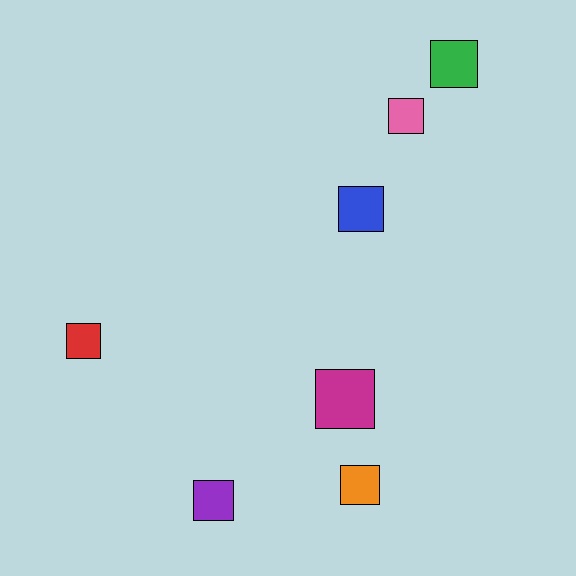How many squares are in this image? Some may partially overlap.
There are 7 squares.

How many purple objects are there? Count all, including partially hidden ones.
There is 1 purple object.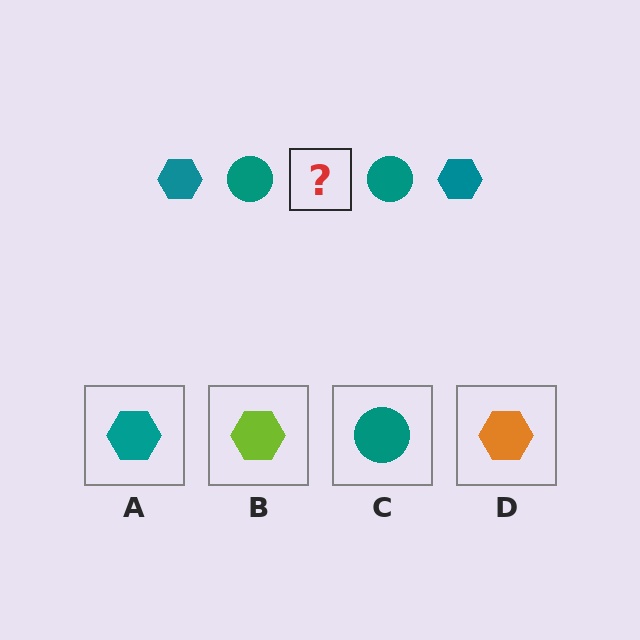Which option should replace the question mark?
Option A.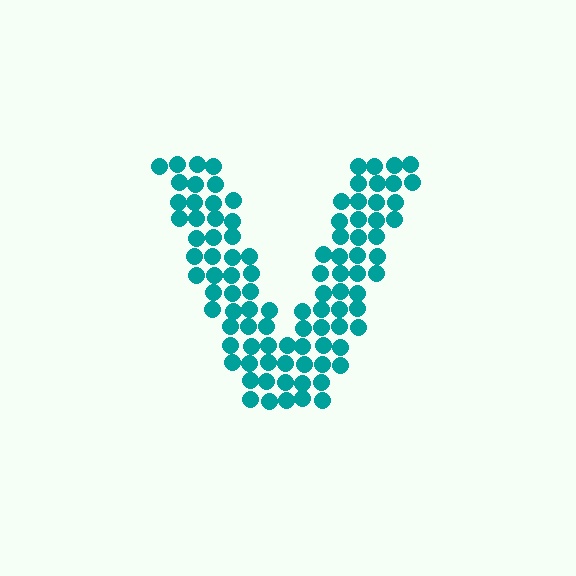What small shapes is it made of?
It is made of small circles.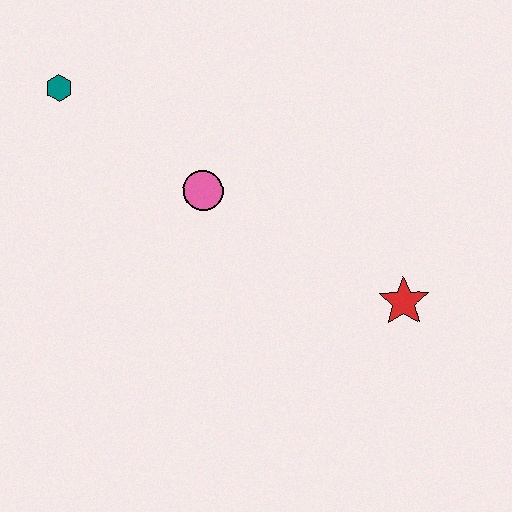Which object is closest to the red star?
The pink circle is closest to the red star.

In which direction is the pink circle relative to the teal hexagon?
The pink circle is to the right of the teal hexagon.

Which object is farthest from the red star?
The teal hexagon is farthest from the red star.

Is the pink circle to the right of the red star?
No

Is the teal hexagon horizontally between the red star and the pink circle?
No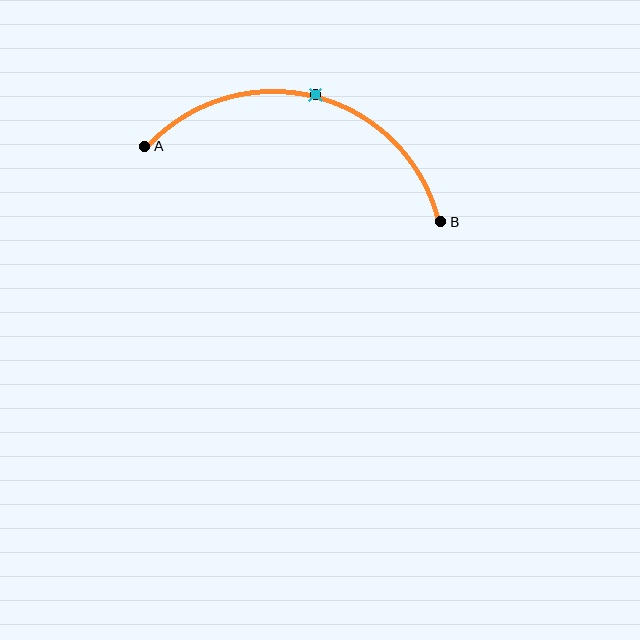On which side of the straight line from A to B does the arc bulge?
The arc bulges above the straight line connecting A and B.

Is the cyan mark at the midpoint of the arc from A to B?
Yes. The cyan mark lies on the arc at equal arc-length from both A and B — it is the arc midpoint.